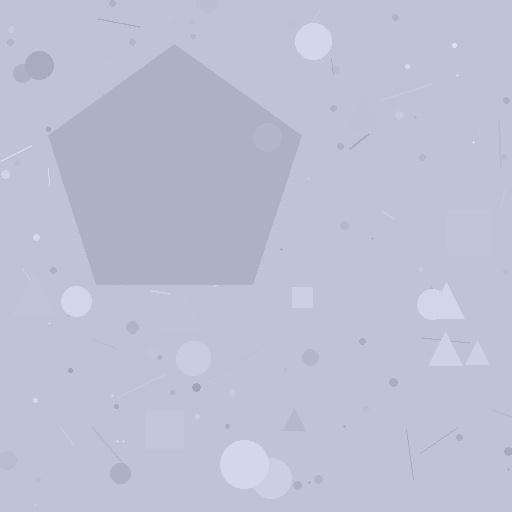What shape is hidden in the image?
A pentagon is hidden in the image.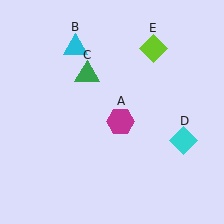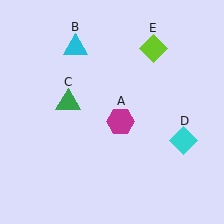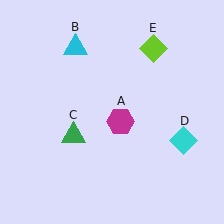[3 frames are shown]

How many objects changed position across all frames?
1 object changed position: green triangle (object C).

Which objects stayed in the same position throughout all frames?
Magenta hexagon (object A) and cyan triangle (object B) and cyan diamond (object D) and lime diamond (object E) remained stationary.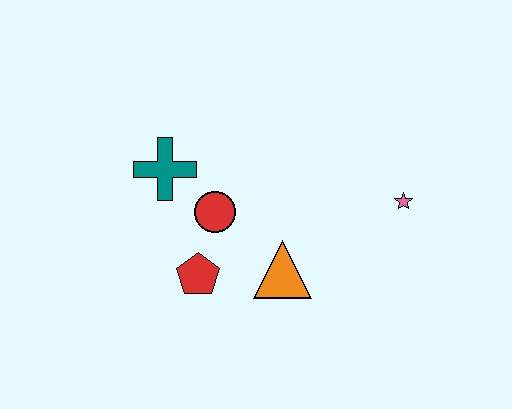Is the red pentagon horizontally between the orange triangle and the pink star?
No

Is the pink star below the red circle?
No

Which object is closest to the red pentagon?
The red circle is closest to the red pentagon.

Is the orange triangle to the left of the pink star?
Yes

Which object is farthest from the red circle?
The pink star is farthest from the red circle.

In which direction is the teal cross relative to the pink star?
The teal cross is to the left of the pink star.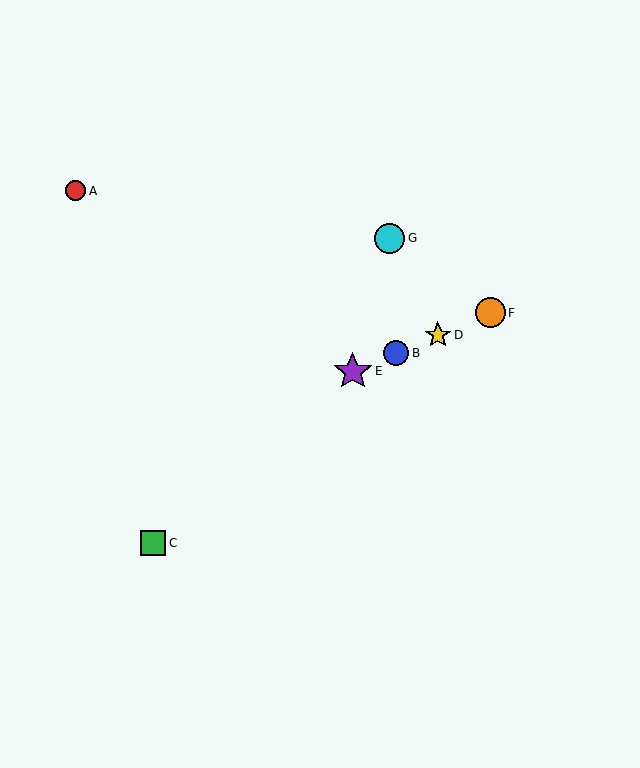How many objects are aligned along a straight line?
4 objects (B, D, E, F) are aligned along a straight line.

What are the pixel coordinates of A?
Object A is at (76, 191).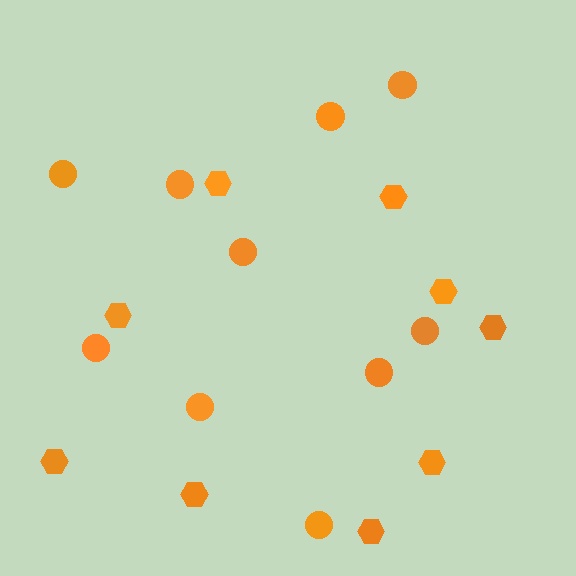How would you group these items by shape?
There are 2 groups: one group of circles (10) and one group of hexagons (9).